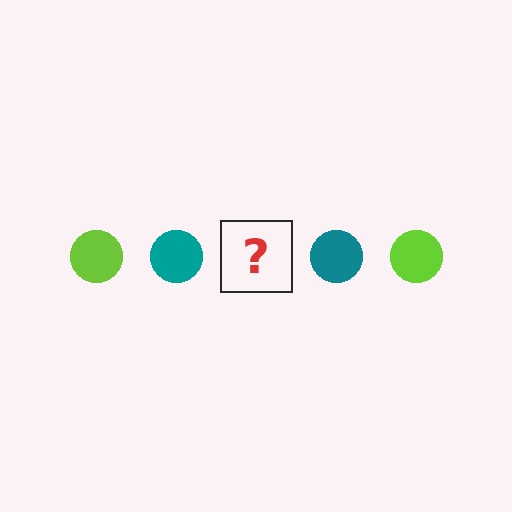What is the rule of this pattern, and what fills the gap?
The rule is that the pattern cycles through lime, teal circles. The gap should be filled with a lime circle.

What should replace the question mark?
The question mark should be replaced with a lime circle.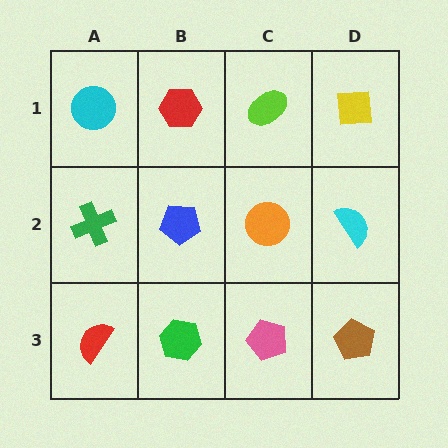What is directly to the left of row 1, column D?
A lime ellipse.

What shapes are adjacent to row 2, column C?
A lime ellipse (row 1, column C), a pink pentagon (row 3, column C), a blue pentagon (row 2, column B), a cyan semicircle (row 2, column D).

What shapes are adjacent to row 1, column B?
A blue pentagon (row 2, column B), a cyan circle (row 1, column A), a lime ellipse (row 1, column C).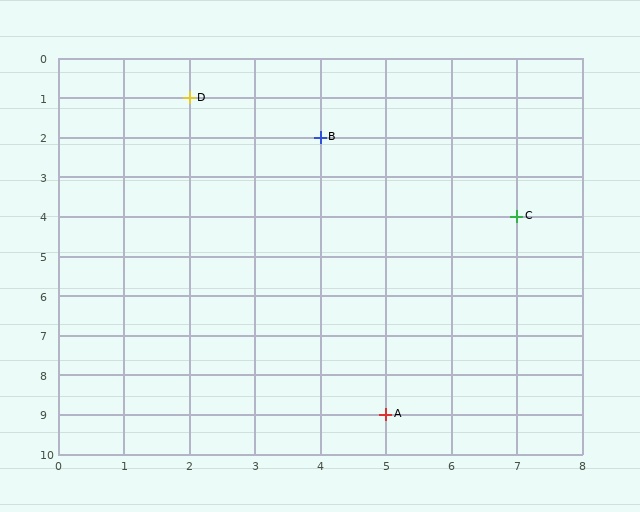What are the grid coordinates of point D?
Point D is at grid coordinates (2, 1).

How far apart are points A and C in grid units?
Points A and C are 2 columns and 5 rows apart (about 5.4 grid units diagonally).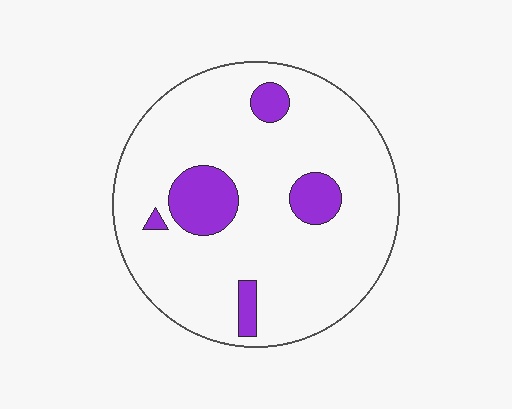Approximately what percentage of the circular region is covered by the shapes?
Approximately 15%.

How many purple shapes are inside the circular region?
5.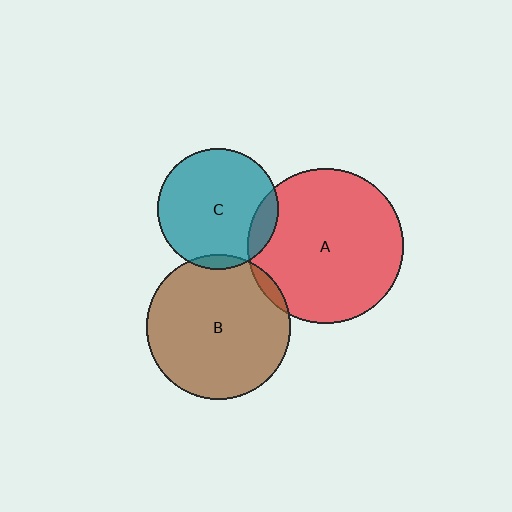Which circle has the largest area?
Circle A (red).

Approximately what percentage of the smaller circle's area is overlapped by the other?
Approximately 5%.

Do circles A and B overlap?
Yes.